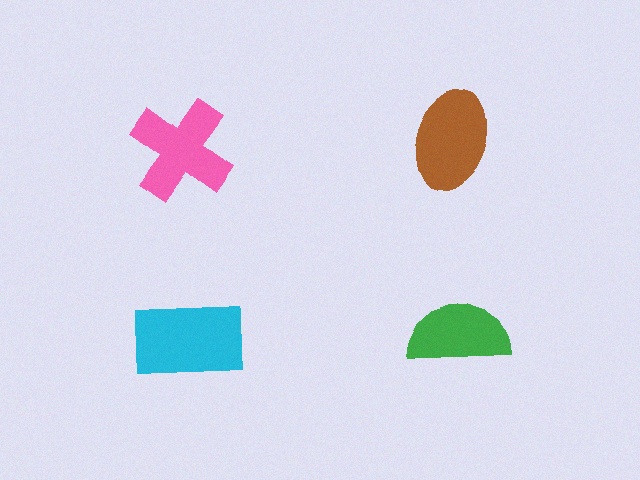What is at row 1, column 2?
A brown ellipse.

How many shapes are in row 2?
2 shapes.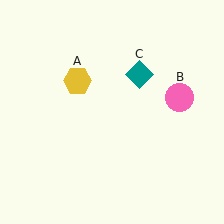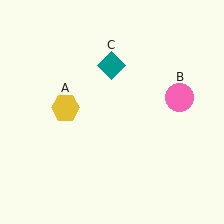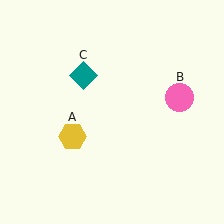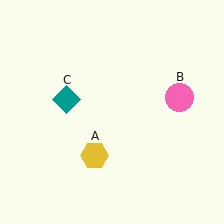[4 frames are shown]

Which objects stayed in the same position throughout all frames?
Pink circle (object B) remained stationary.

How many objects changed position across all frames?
2 objects changed position: yellow hexagon (object A), teal diamond (object C).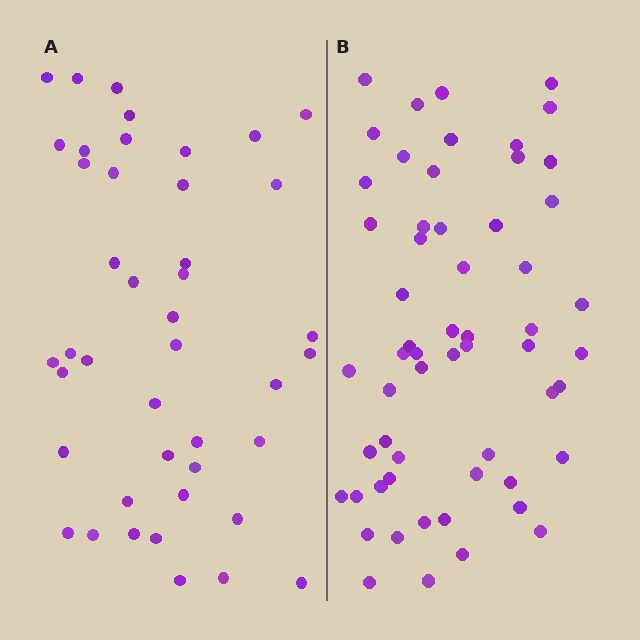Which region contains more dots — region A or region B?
Region B (the right region) has more dots.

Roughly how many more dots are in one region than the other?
Region B has approximately 15 more dots than region A.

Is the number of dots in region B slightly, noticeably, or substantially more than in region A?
Region B has noticeably more, but not dramatically so. The ratio is roughly 1.3 to 1.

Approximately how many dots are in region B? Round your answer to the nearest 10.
About 60 dots. (The exact count is 58, which rounds to 60.)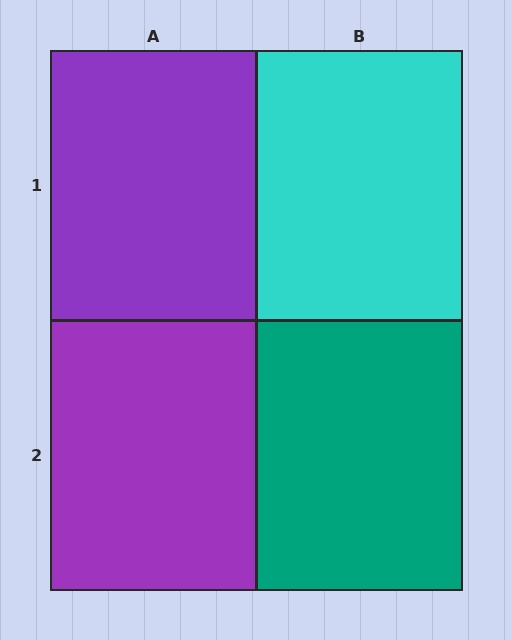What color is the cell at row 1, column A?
Purple.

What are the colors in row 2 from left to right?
Purple, teal.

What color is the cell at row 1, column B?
Cyan.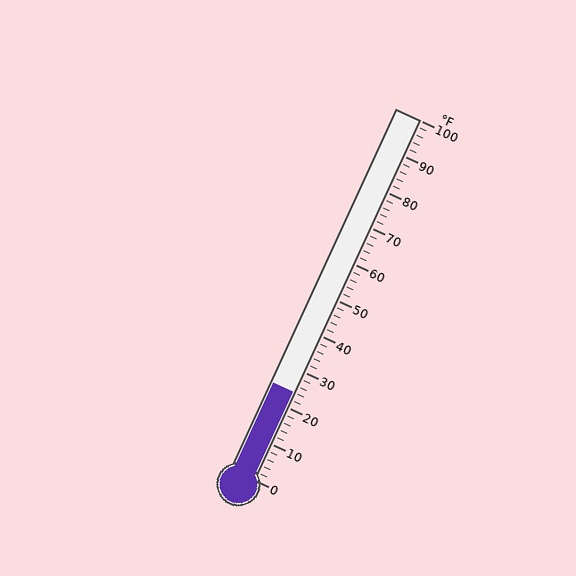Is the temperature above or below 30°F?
The temperature is below 30°F.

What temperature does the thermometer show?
The thermometer shows approximately 24°F.